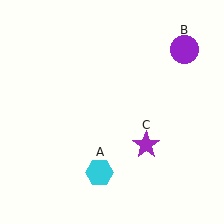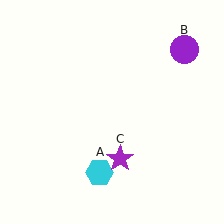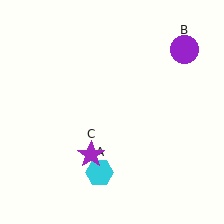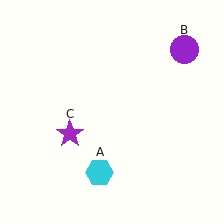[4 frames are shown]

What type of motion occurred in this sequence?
The purple star (object C) rotated clockwise around the center of the scene.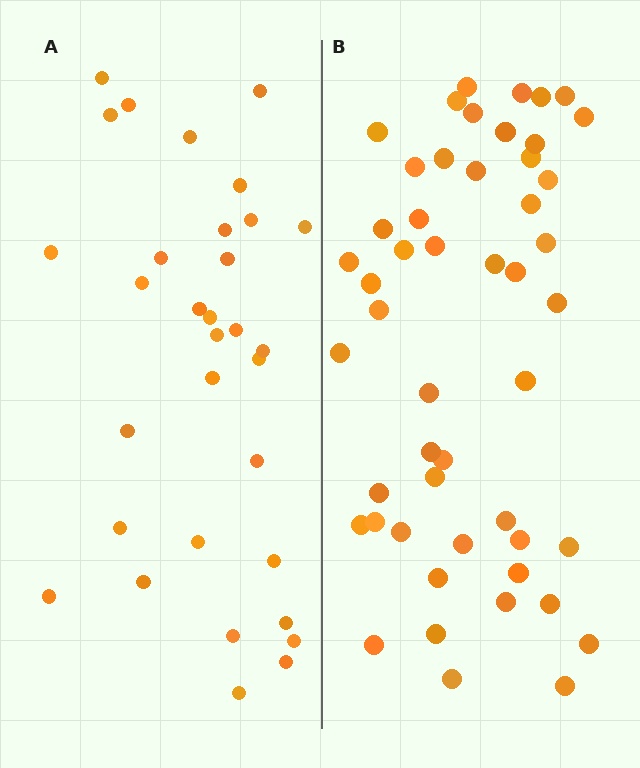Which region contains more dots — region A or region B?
Region B (the right region) has more dots.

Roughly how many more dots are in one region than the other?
Region B has approximately 20 more dots than region A.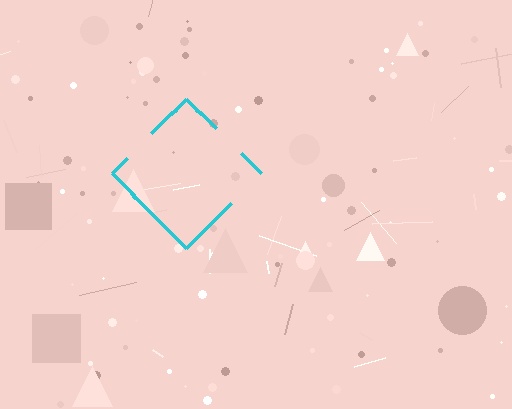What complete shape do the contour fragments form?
The contour fragments form a diamond.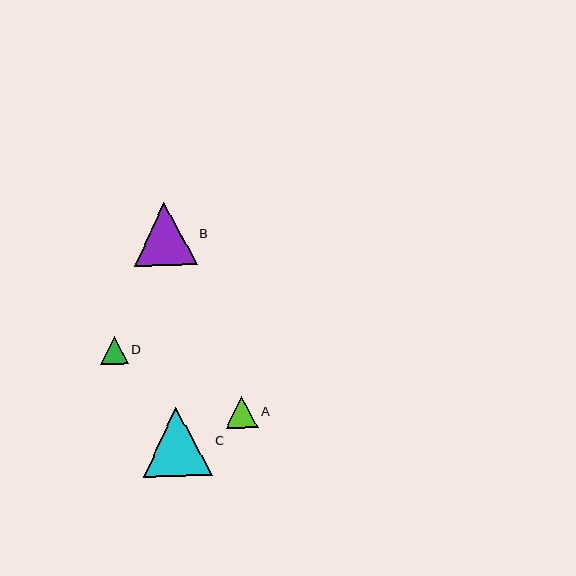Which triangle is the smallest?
Triangle D is the smallest with a size of approximately 28 pixels.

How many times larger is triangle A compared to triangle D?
Triangle A is approximately 1.1 times the size of triangle D.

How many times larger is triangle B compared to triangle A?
Triangle B is approximately 2.0 times the size of triangle A.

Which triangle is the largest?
Triangle C is the largest with a size of approximately 69 pixels.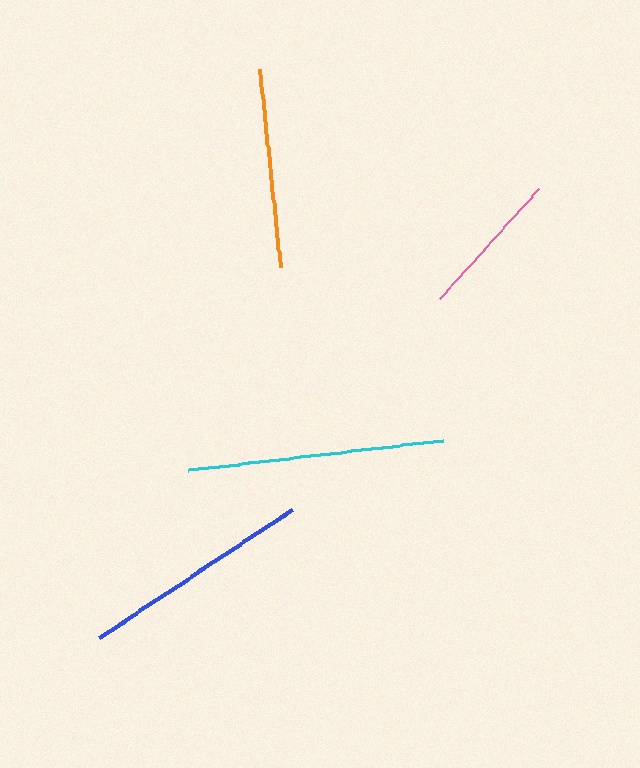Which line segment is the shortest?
The pink line is the shortest at approximately 148 pixels.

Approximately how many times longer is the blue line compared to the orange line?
The blue line is approximately 1.2 times the length of the orange line.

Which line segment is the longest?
The cyan line is the longest at approximately 257 pixels.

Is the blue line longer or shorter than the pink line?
The blue line is longer than the pink line.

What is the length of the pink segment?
The pink segment is approximately 148 pixels long.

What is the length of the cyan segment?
The cyan segment is approximately 257 pixels long.